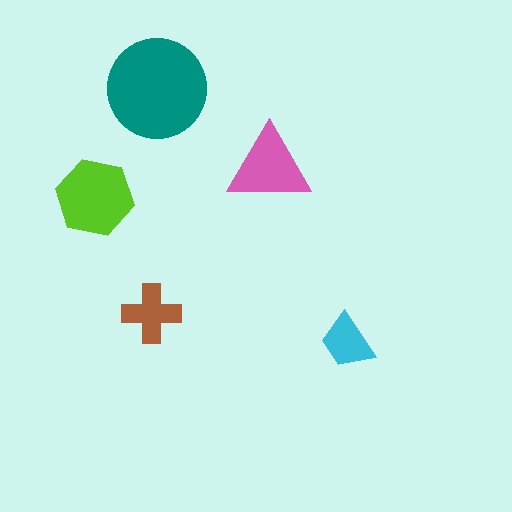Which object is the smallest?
The cyan trapezoid.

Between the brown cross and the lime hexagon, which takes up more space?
The lime hexagon.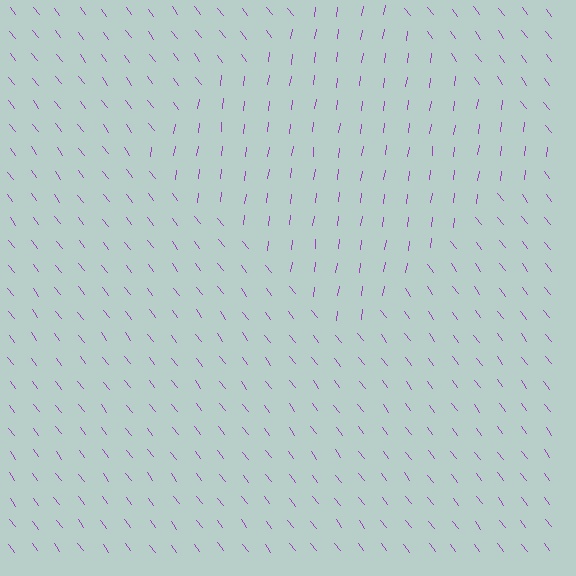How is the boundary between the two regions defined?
The boundary is defined purely by a change in line orientation (approximately 45 degrees difference). All lines are the same color and thickness.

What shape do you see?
I see a diamond.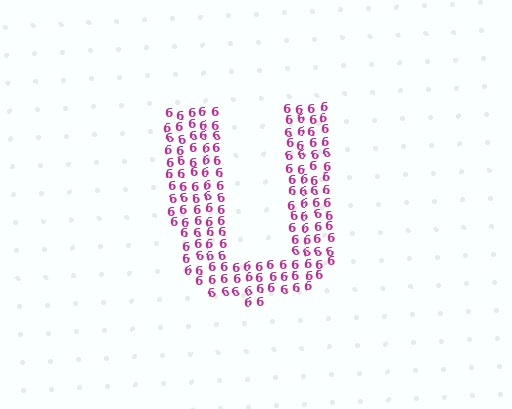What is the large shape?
The large shape is the letter U.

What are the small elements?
The small elements are digit 6's.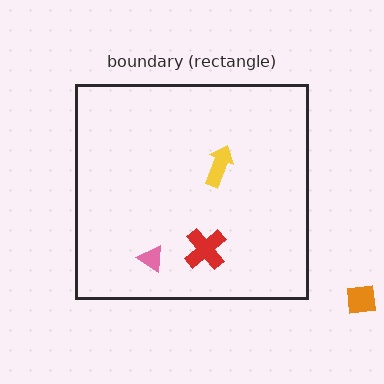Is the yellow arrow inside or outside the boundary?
Inside.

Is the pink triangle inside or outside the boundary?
Inside.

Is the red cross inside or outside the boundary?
Inside.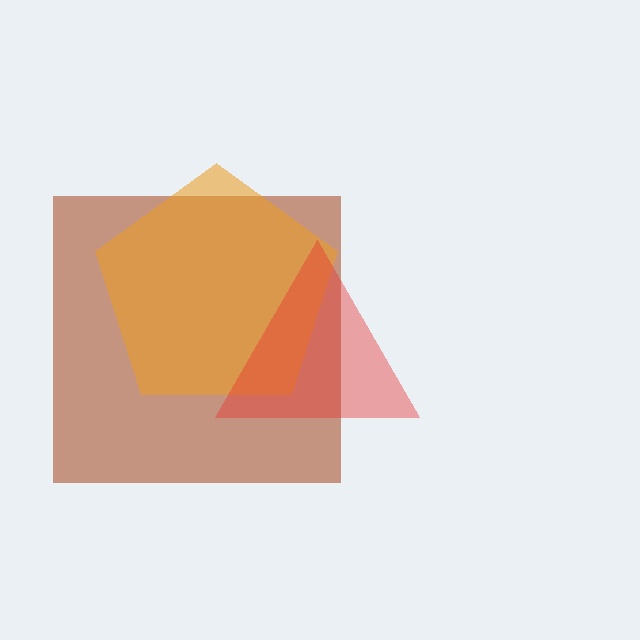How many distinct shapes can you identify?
There are 3 distinct shapes: a brown square, an orange pentagon, a red triangle.